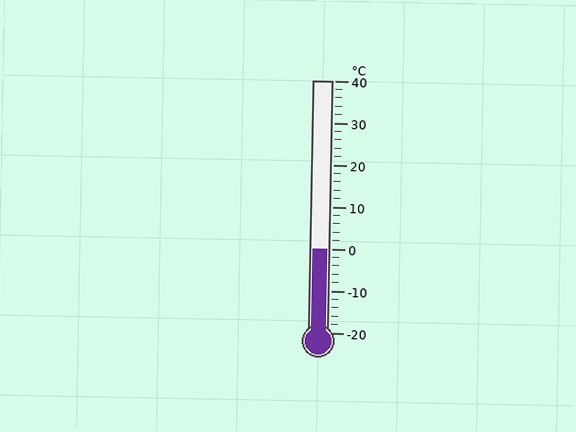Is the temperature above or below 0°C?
The temperature is at 0°C.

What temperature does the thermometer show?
The thermometer shows approximately 0°C.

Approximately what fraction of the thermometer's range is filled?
The thermometer is filled to approximately 35% of its range.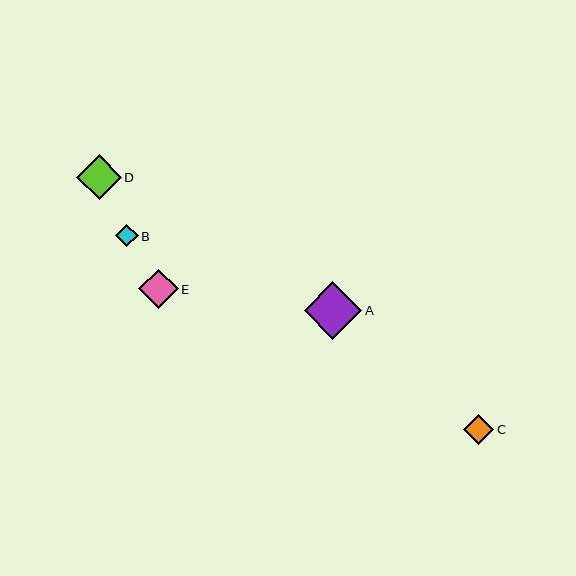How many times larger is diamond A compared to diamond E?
Diamond A is approximately 1.5 times the size of diamond E.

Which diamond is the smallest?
Diamond B is the smallest with a size of approximately 23 pixels.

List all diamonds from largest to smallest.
From largest to smallest: A, D, E, C, B.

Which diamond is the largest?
Diamond A is the largest with a size of approximately 57 pixels.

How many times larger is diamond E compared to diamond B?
Diamond E is approximately 1.7 times the size of diamond B.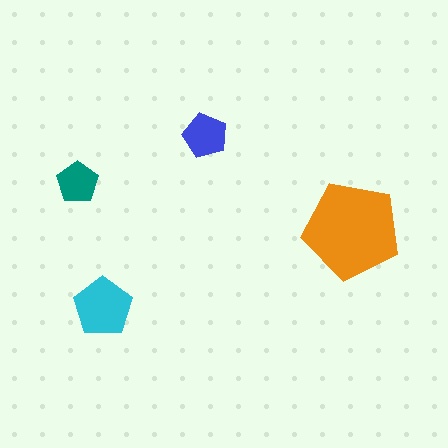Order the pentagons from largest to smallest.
the orange one, the cyan one, the blue one, the teal one.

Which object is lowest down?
The cyan pentagon is bottommost.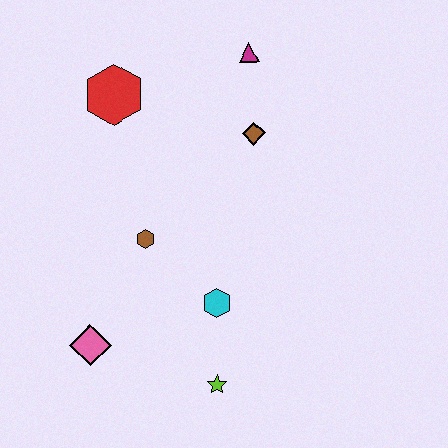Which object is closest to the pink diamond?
The brown hexagon is closest to the pink diamond.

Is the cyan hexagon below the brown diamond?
Yes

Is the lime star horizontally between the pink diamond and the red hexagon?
No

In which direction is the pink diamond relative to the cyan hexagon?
The pink diamond is to the left of the cyan hexagon.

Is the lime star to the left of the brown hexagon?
No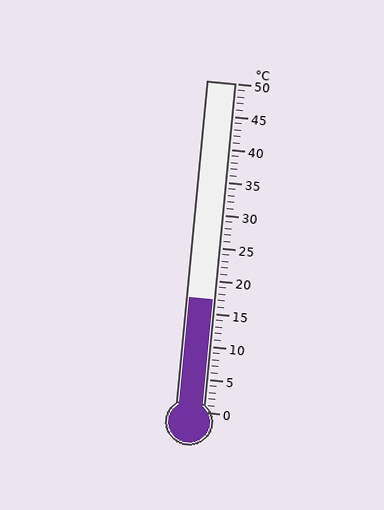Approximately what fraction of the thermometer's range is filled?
The thermometer is filled to approximately 35% of its range.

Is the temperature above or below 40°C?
The temperature is below 40°C.